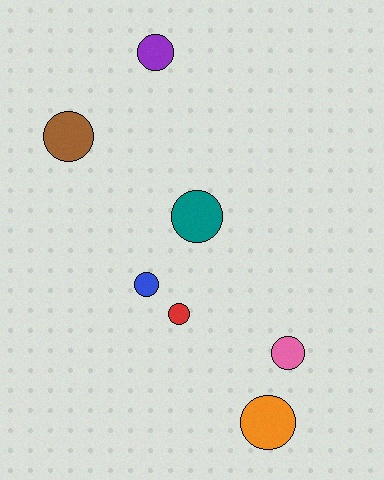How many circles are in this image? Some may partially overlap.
There are 7 circles.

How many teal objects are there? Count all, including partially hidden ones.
There is 1 teal object.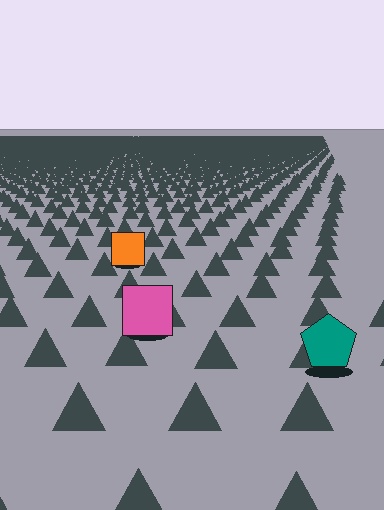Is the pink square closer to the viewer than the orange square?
Yes. The pink square is closer — you can tell from the texture gradient: the ground texture is coarser near it.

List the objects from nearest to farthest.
From nearest to farthest: the teal pentagon, the pink square, the orange square.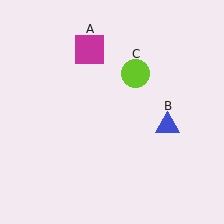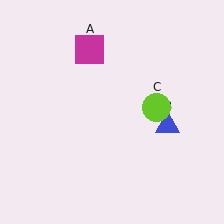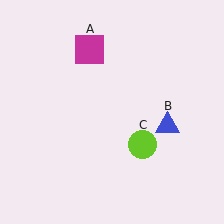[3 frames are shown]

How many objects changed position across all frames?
1 object changed position: lime circle (object C).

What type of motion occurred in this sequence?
The lime circle (object C) rotated clockwise around the center of the scene.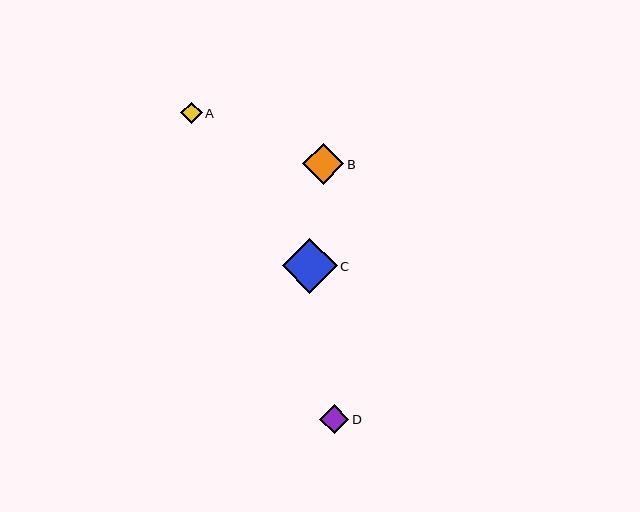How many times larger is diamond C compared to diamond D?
Diamond C is approximately 1.9 times the size of diamond D.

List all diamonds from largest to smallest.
From largest to smallest: C, B, D, A.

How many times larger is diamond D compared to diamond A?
Diamond D is approximately 1.4 times the size of diamond A.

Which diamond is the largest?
Diamond C is the largest with a size of approximately 54 pixels.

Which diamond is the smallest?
Diamond A is the smallest with a size of approximately 21 pixels.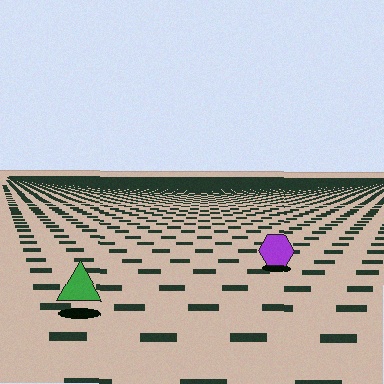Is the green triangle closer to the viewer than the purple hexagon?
Yes. The green triangle is closer — you can tell from the texture gradient: the ground texture is coarser near it.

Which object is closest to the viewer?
The green triangle is closest. The texture marks near it are larger and more spread out.